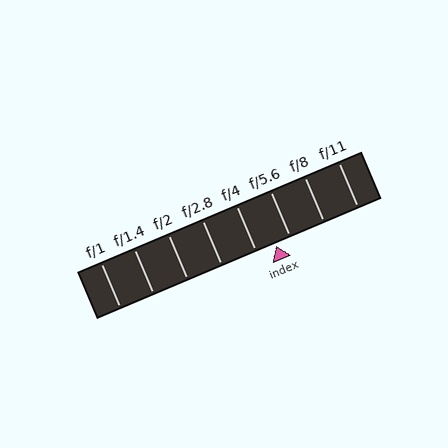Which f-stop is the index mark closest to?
The index mark is closest to f/5.6.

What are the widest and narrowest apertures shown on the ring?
The widest aperture shown is f/1 and the narrowest is f/11.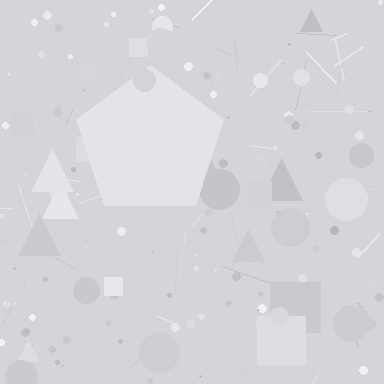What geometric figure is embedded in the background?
A pentagon is embedded in the background.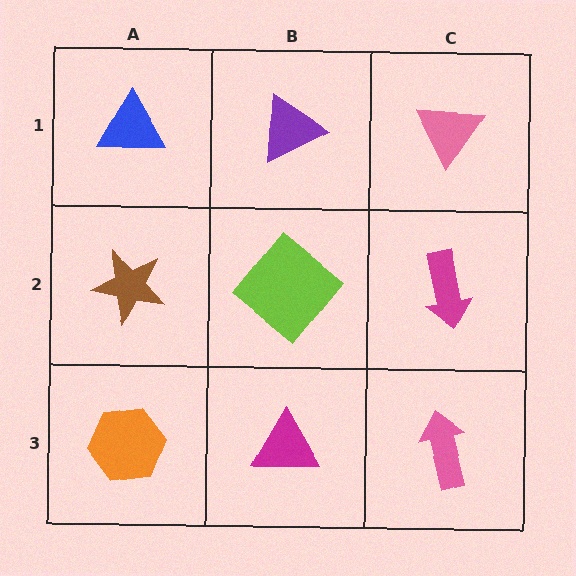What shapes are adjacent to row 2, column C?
A pink triangle (row 1, column C), a pink arrow (row 3, column C), a lime diamond (row 2, column B).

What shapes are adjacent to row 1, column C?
A magenta arrow (row 2, column C), a purple triangle (row 1, column B).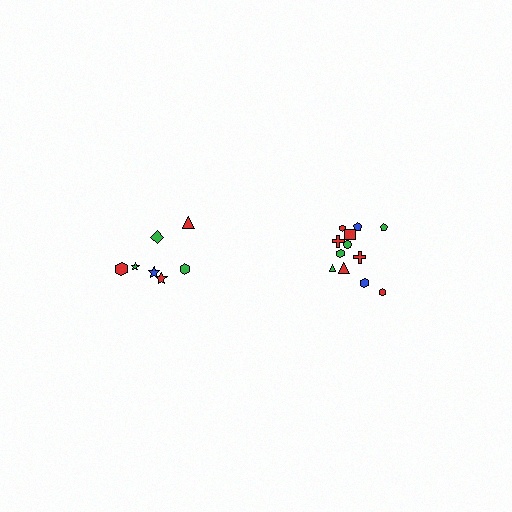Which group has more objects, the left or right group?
The right group.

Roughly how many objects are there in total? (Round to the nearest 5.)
Roughly 20 objects in total.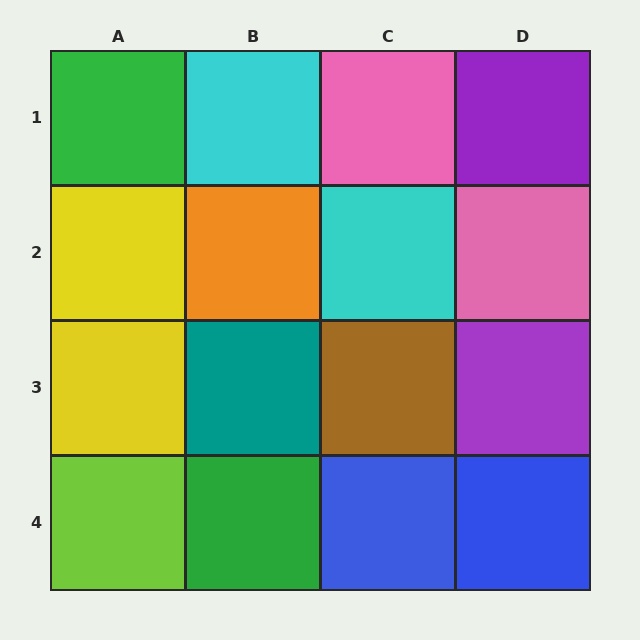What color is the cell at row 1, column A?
Green.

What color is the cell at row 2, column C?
Cyan.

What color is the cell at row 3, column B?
Teal.